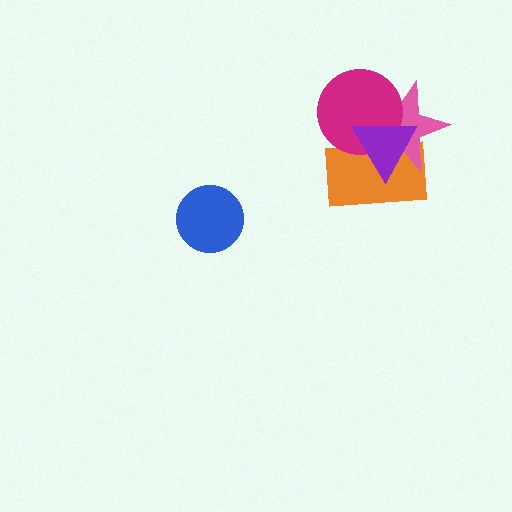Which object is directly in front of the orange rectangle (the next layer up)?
The pink star is directly in front of the orange rectangle.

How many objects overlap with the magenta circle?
3 objects overlap with the magenta circle.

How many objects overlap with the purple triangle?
3 objects overlap with the purple triangle.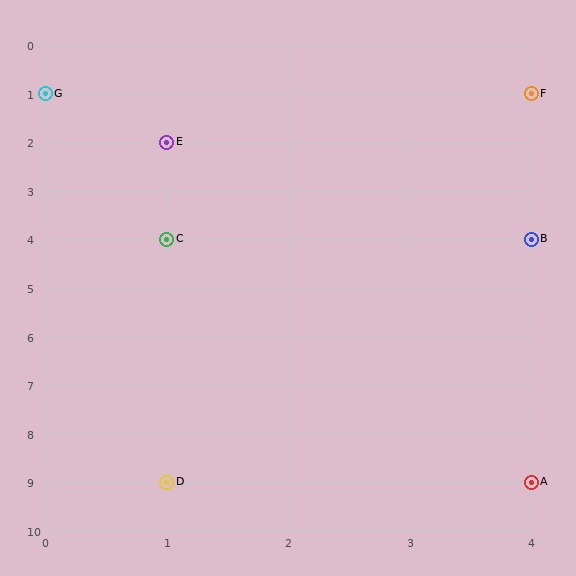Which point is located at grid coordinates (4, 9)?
Point A is at (4, 9).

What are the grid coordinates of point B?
Point B is at grid coordinates (4, 4).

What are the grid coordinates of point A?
Point A is at grid coordinates (4, 9).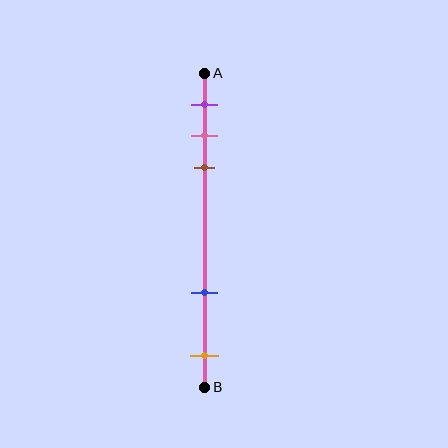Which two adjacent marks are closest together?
The pink and brown marks are the closest adjacent pair.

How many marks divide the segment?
There are 5 marks dividing the segment.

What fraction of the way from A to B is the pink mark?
The pink mark is approximately 20% (0.2) of the way from A to B.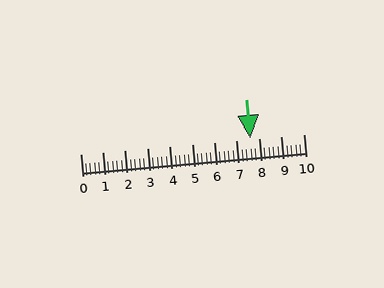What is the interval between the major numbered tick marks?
The major tick marks are spaced 1 units apart.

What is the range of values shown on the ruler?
The ruler shows values from 0 to 10.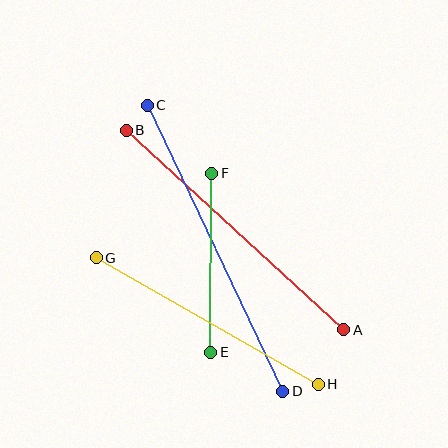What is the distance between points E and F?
The distance is approximately 179 pixels.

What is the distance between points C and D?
The distance is approximately 316 pixels.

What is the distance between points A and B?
The distance is approximately 295 pixels.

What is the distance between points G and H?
The distance is approximately 255 pixels.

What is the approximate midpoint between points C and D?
The midpoint is at approximately (215, 248) pixels.